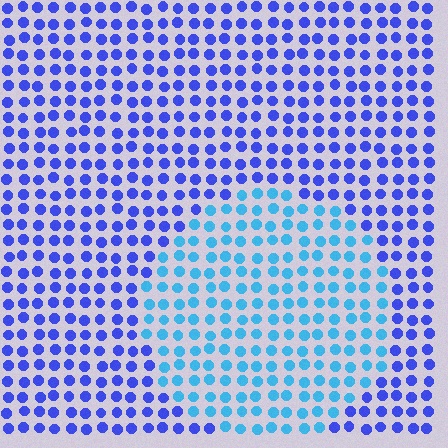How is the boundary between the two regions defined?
The boundary is defined purely by a slight shift in hue (about 38 degrees). Spacing, size, and orientation are identical on both sides.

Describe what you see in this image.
The image is filled with small blue elements in a uniform arrangement. A circle-shaped region is visible where the elements are tinted to a slightly different hue, forming a subtle color boundary.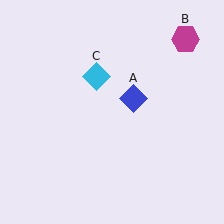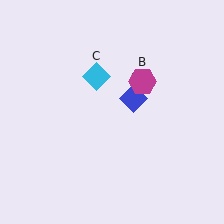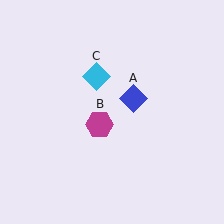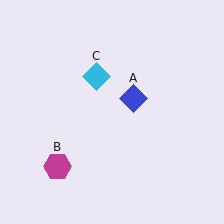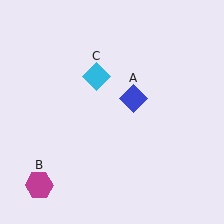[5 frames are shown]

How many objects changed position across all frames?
1 object changed position: magenta hexagon (object B).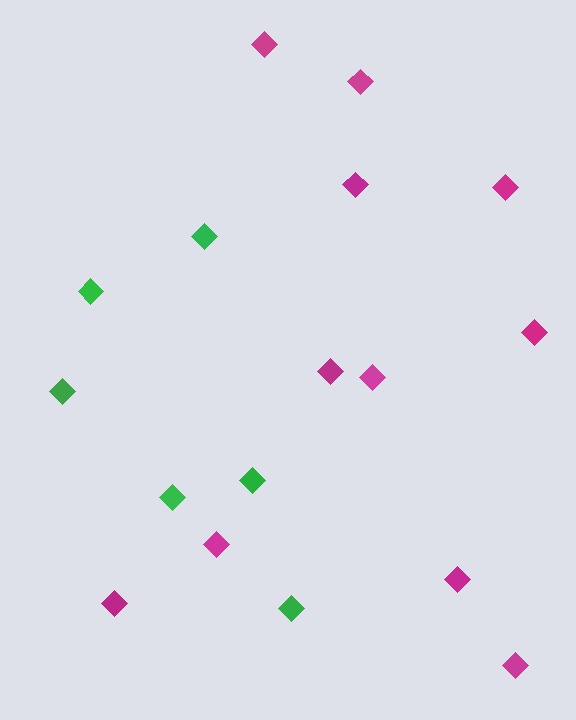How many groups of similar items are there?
There are 2 groups: one group of magenta diamonds (11) and one group of green diamonds (6).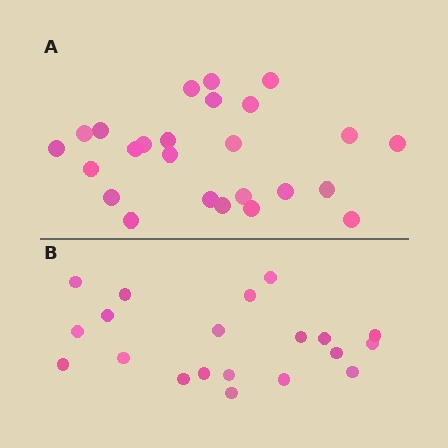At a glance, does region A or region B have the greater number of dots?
Region A (the top region) has more dots.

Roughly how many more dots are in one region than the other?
Region A has about 5 more dots than region B.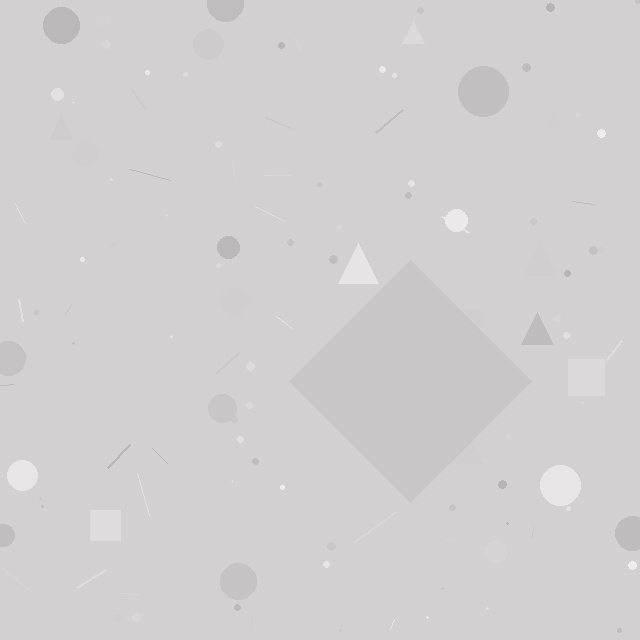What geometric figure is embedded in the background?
A diamond is embedded in the background.